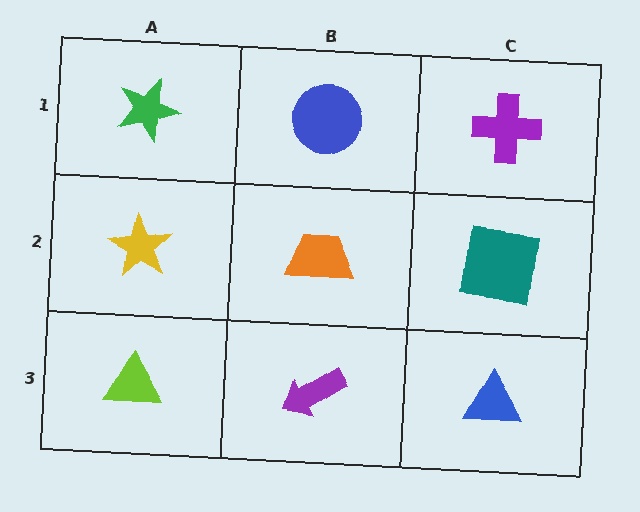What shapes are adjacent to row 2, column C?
A purple cross (row 1, column C), a blue triangle (row 3, column C), an orange trapezoid (row 2, column B).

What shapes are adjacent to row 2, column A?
A green star (row 1, column A), a lime triangle (row 3, column A), an orange trapezoid (row 2, column B).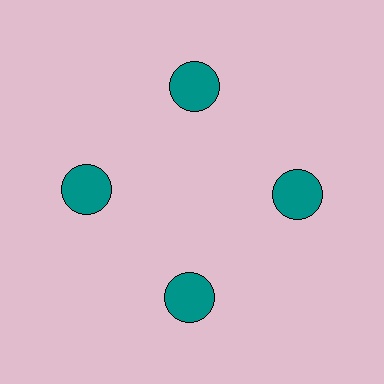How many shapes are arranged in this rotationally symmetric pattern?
There are 4 shapes, arranged in 4 groups of 1.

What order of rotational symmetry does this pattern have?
This pattern has 4-fold rotational symmetry.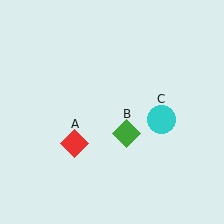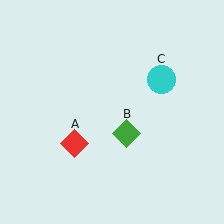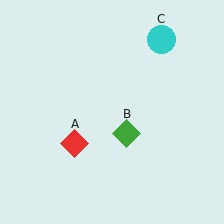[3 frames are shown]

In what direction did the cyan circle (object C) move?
The cyan circle (object C) moved up.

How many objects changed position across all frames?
1 object changed position: cyan circle (object C).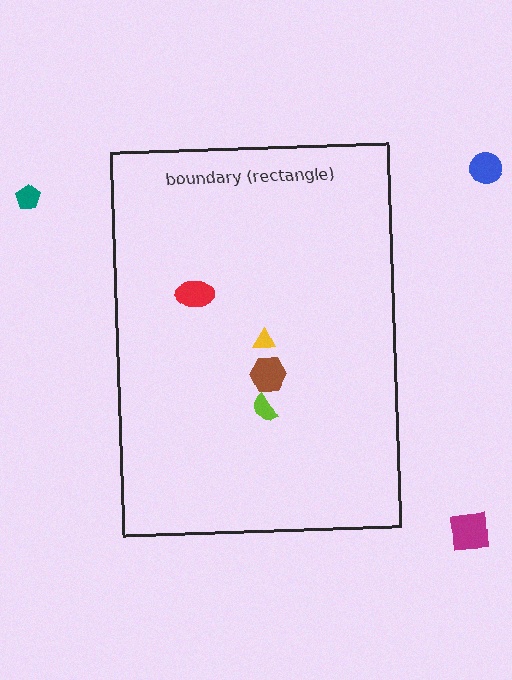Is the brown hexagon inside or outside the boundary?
Inside.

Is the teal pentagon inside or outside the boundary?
Outside.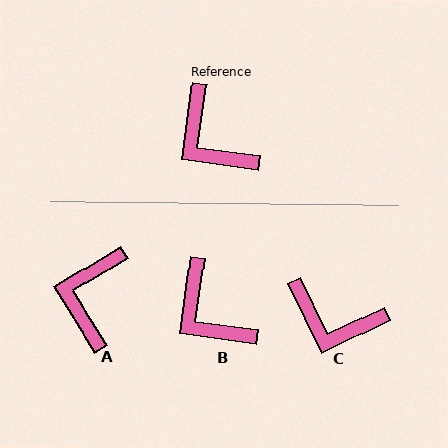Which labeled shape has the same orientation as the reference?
B.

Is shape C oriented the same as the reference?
No, it is off by about 34 degrees.